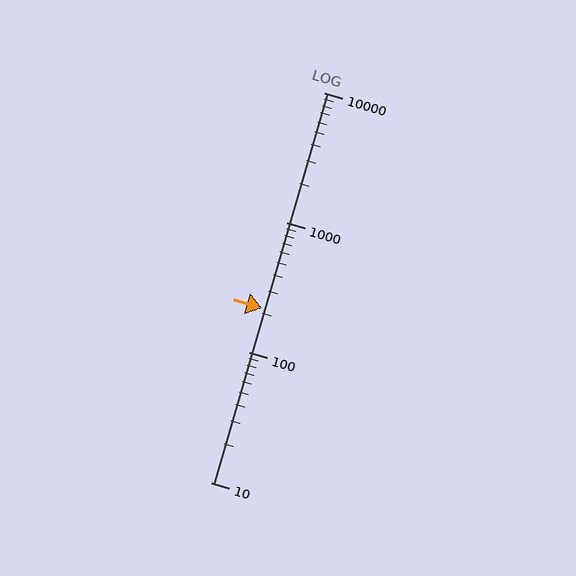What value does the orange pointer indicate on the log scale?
The pointer indicates approximately 220.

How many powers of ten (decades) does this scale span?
The scale spans 3 decades, from 10 to 10000.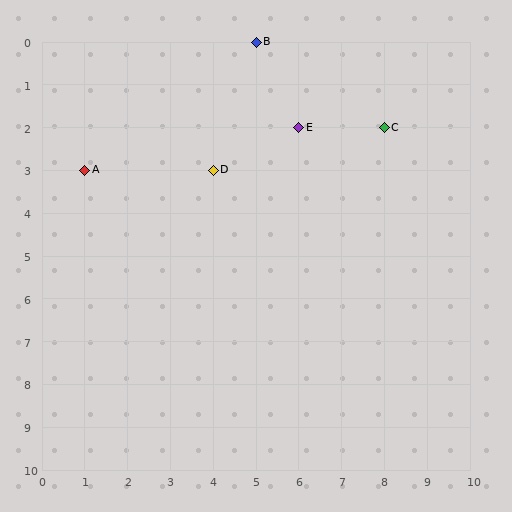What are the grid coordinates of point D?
Point D is at grid coordinates (4, 3).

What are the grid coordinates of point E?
Point E is at grid coordinates (6, 2).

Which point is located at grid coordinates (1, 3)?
Point A is at (1, 3).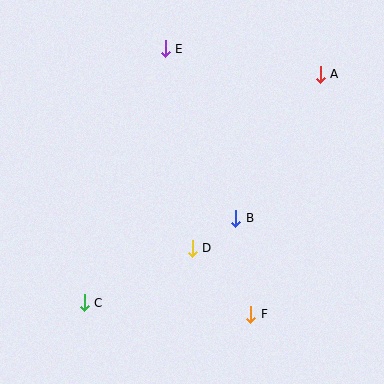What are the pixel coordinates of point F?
Point F is at (251, 314).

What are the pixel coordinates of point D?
Point D is at (192, 248).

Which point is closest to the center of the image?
Point B at (236, 218) is closest to the center.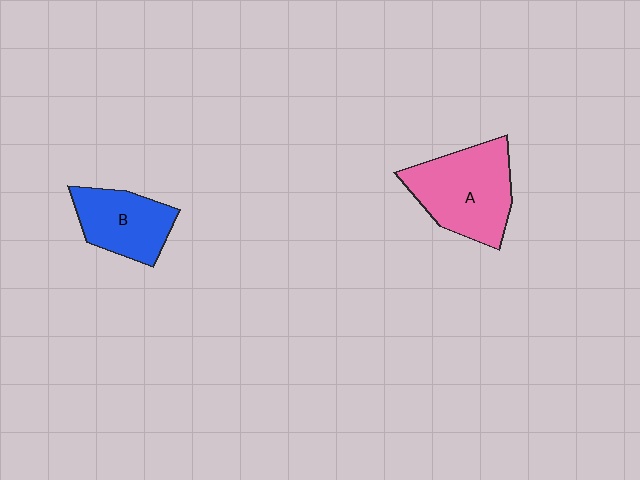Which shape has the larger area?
Shape A (pink).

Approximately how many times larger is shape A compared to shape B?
Approximately 1.4 times.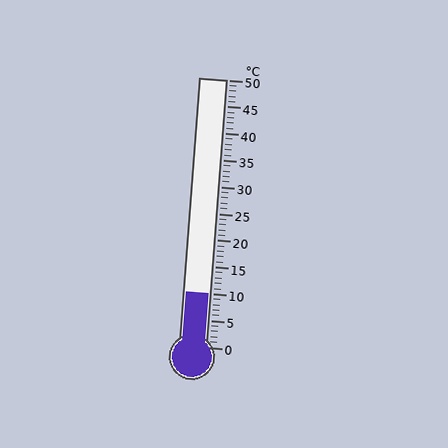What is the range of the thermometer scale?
The thermometer scale ranges from 0°C to 50°C.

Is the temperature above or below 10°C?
The temperature is at 10°C.